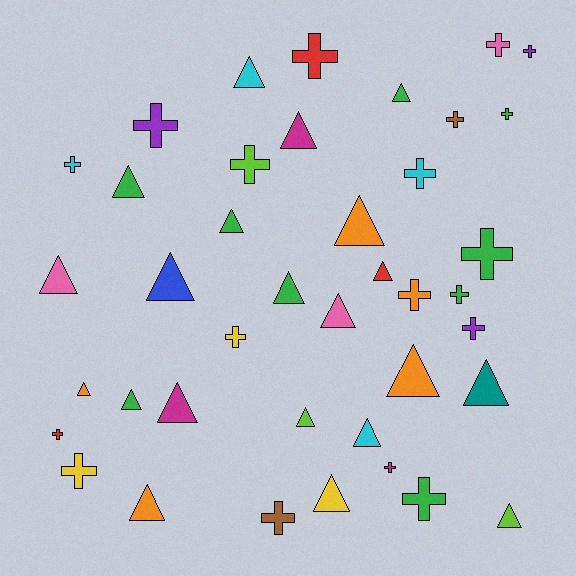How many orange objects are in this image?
There are 5 orange objects.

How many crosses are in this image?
There are 19 crosses.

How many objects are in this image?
There are 40 objects.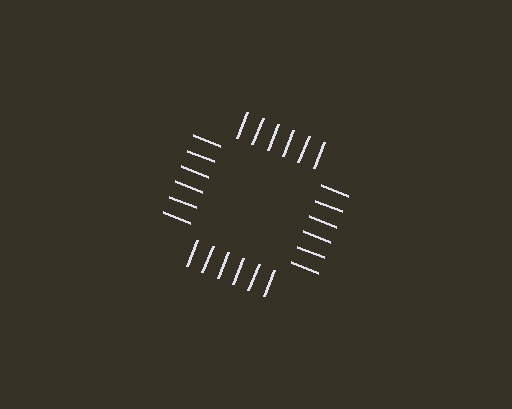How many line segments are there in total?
24 — 6 along each of the 4 edges.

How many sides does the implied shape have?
4 sides — the line-ends trace a square.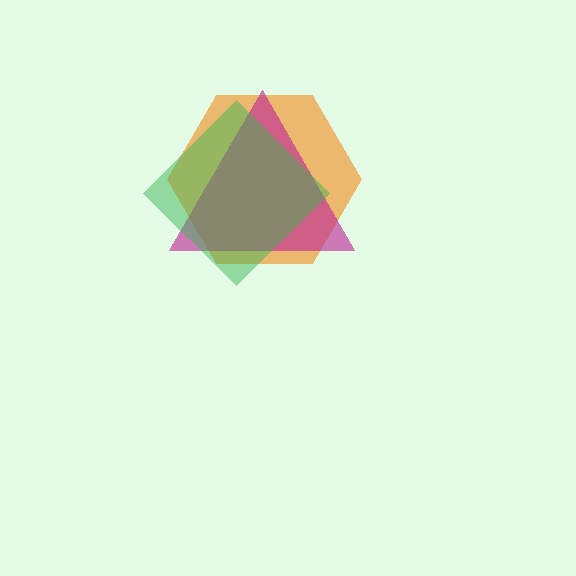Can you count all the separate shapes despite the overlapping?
Yes, there are 3 separate shapes.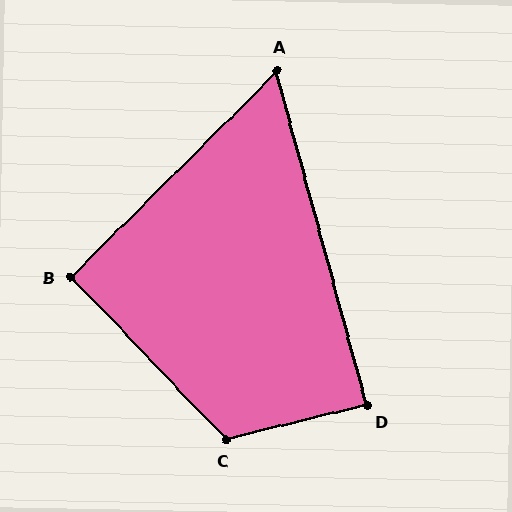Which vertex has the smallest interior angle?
A, at approximately 60 degrees.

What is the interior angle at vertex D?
Approximately 89 degrees (approximately right).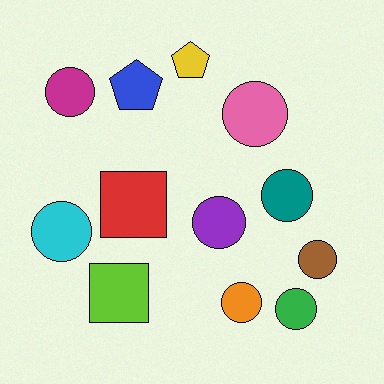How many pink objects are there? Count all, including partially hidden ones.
There is 1 pink object.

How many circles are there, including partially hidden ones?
There are 8 circles.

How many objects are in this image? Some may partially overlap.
There are 12 objects.